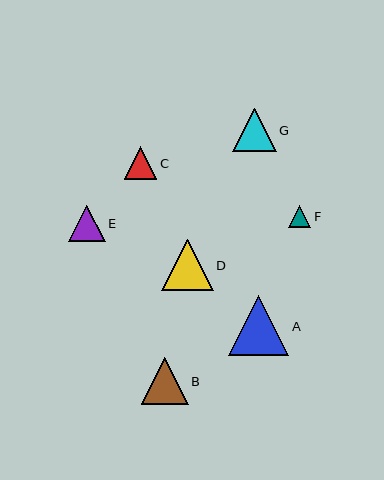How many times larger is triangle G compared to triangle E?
Triangle G is approximately 1.2 times the size of triangle E.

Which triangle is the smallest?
Triangle F is the smallest with a size of approximately 22 pixels.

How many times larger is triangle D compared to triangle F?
Triangle D is approximately 2.3 times the size of triangle F.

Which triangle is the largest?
Triangle A is the largest with a size of approximately 60 pixels.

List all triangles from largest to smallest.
From largest to smallest: A, D, B, G, E, C, F.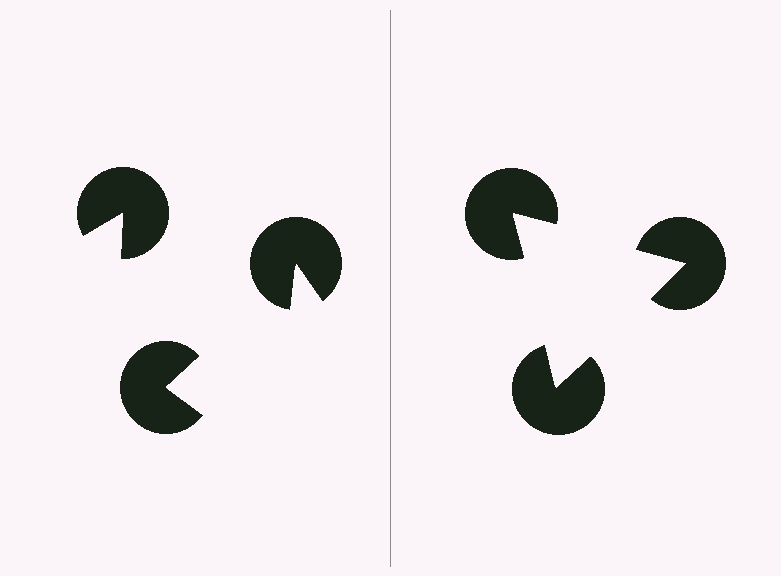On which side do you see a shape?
An illusory triangle appears on the right side. On the left side the wedge cuts are rotated, so no coherent shape forms.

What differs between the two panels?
The pac-man discs are positioned identically on both sides; only the wedge orientations differ. On the right they align to a triangle; on the left they are misaligned.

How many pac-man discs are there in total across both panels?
6 — 3 on each side.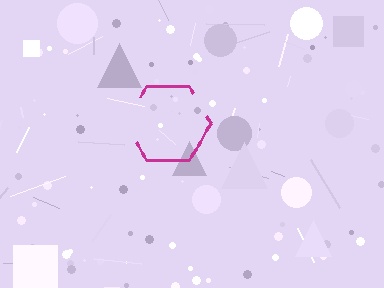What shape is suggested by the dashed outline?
The dashed outline suggests a hexagon.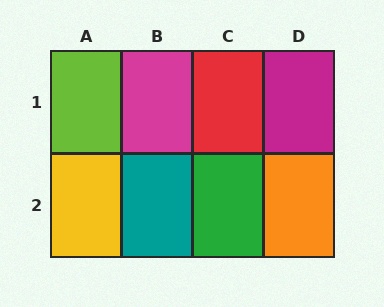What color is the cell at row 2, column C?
Green.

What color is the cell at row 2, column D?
Orange.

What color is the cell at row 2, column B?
Teal.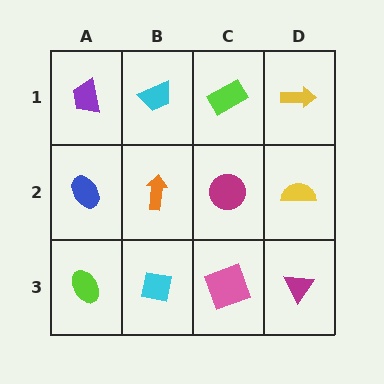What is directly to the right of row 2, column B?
A magenta circle.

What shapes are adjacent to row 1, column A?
A blue ellipse (row 2, column A), a cyan trapezoid (row 1, column B).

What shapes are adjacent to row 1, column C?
A magenta circle (row 2, column C), a cyan trapezoid (row 1, column B), a yellow arrow (row 1, column D).